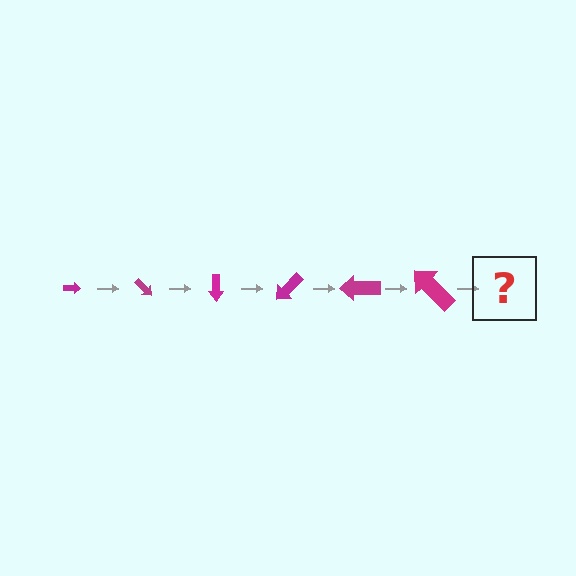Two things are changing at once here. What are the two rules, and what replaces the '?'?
The two rules are that the arrow grows larger each step and it rotates 45 degrees each step. The '?' should be an arrow, larger than the previous one and rotated 270 degrees from the start.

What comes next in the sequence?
The next element should be an arrow, larger than the previous one and rotated 270 degrees from the start.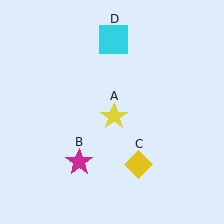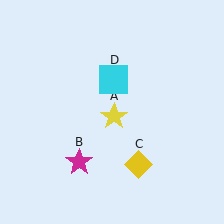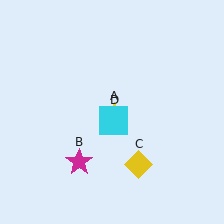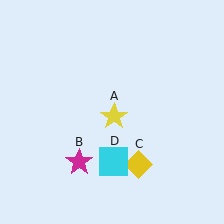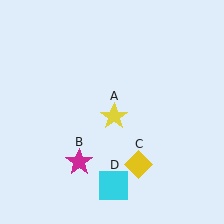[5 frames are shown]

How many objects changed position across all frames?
1 object changed position: cyan square (object D).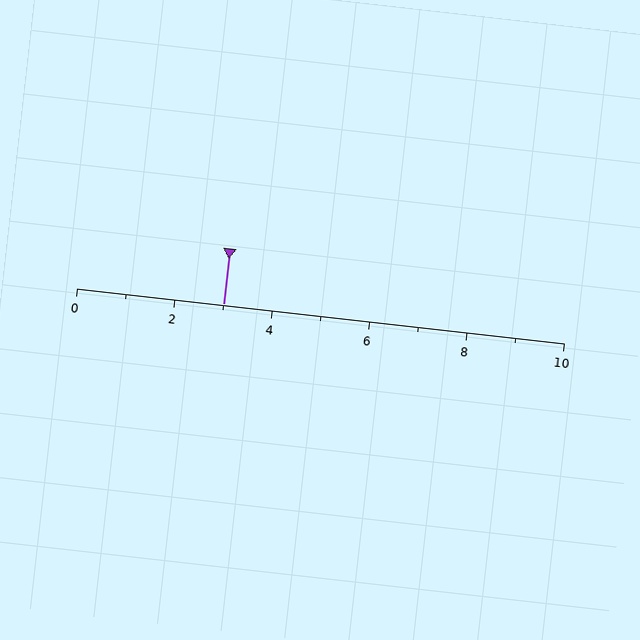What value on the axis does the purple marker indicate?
The marker indicates approximately 3.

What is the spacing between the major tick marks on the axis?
The major ticks are spaced 2 apart.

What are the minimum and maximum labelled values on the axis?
The axis runs from 0 to 10.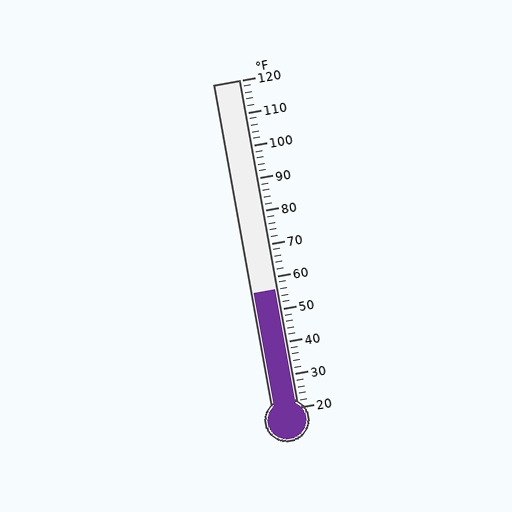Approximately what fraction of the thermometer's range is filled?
The thermometer is filled to approximately 35% of its range.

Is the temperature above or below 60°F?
The temperature is below 60°F.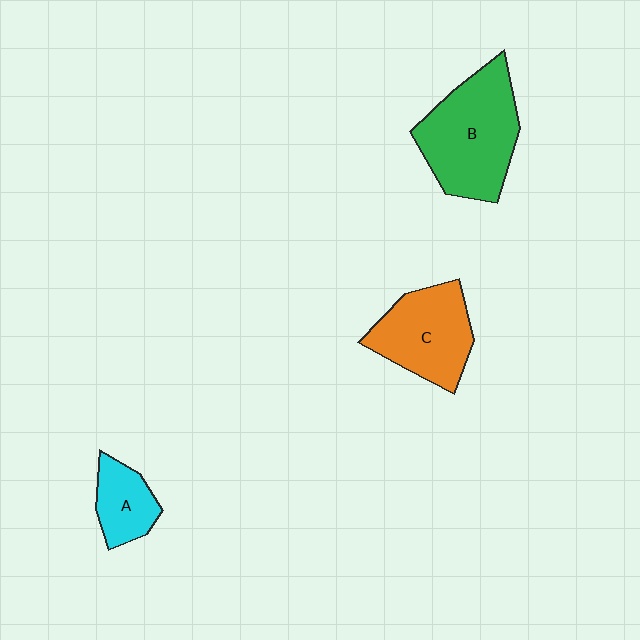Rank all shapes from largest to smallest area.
From largest to smallest: B (green), C (orange), A (cyan).